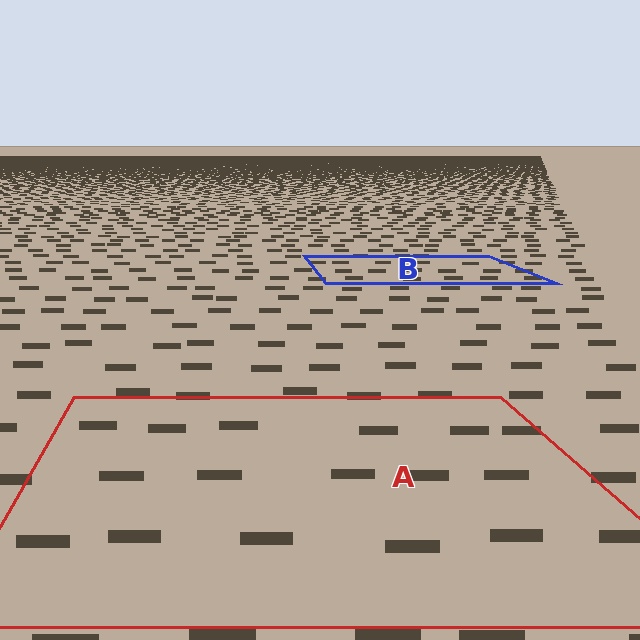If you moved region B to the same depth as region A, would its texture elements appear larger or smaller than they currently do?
They would appear larger. At a closer depth, the same texture elements are projected at a bigger on-screen size.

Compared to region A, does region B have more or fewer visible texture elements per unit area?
Region B has more texture elements per unit area — they are packed more densely because it is farther away.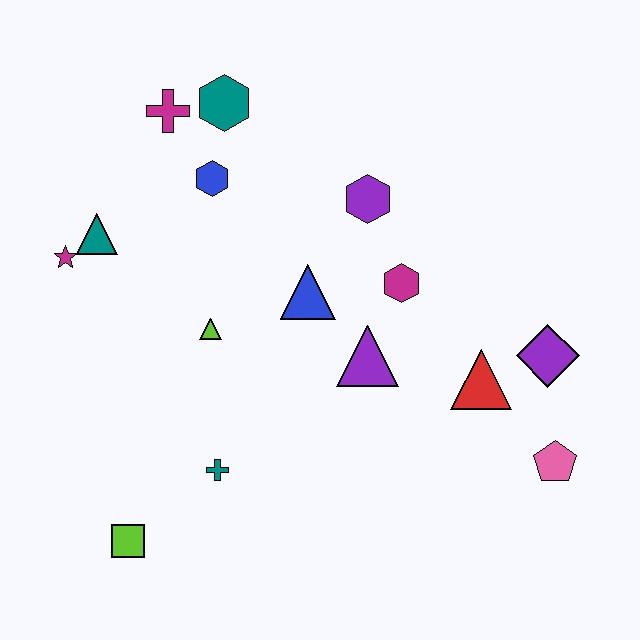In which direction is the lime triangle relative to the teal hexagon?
The lime triangle is below the teal hexagon.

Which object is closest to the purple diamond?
The red triangle is closest to the purple diamond.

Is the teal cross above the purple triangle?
No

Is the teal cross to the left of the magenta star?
No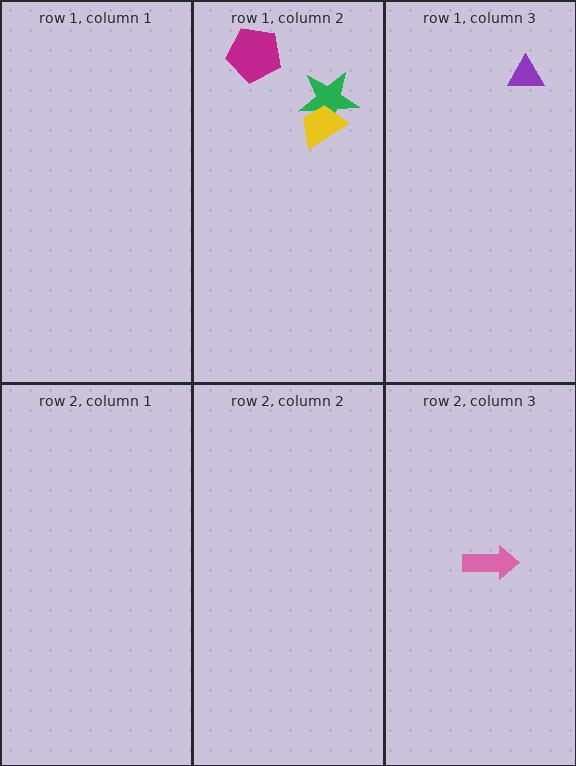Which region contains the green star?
The row 1, column 2 region.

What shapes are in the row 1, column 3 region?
The purple triangle.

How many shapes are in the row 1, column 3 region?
1.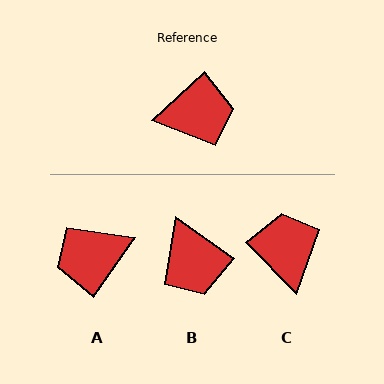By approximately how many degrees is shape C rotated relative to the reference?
Approximately 92 degrees counter-clockwise.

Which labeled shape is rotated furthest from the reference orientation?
A, about 167 degrees away.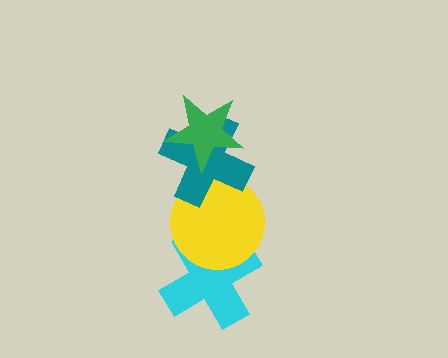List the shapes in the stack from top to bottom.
From top to bottom: the green star, the teal cross, the yellow circle, the cyan cross.